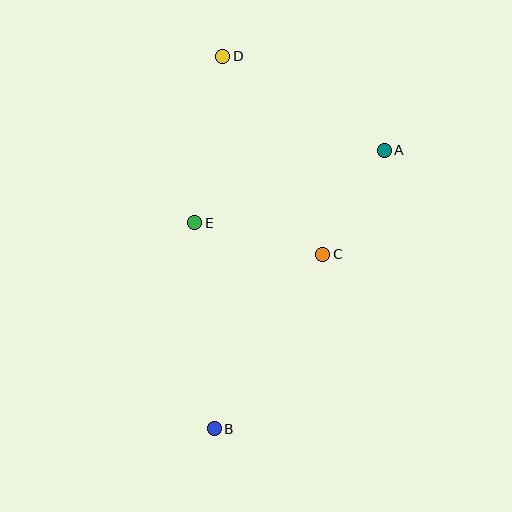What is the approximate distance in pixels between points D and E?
The distance between D and E is approximately 169 pixels.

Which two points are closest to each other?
Points A and C are closest to each other.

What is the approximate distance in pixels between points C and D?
The distance between C and D is approximately 222 pixels.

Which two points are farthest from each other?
Points B and D are farthest from each other.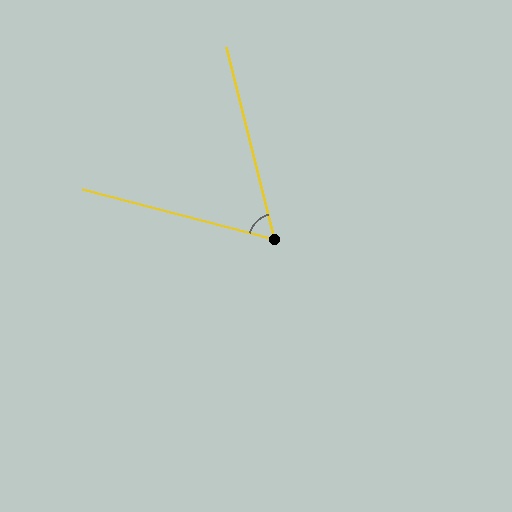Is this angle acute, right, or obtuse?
It is acute.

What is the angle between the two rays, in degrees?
Approximately 61 degrees.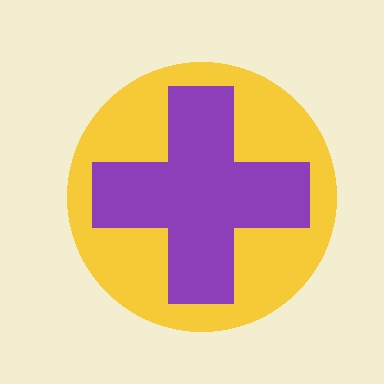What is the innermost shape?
The purple cross.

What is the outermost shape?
The yellow circle.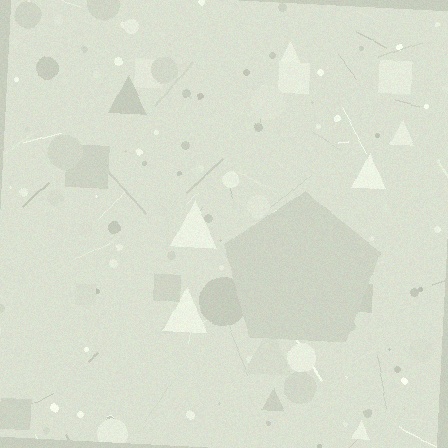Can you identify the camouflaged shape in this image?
The camouflaged shape is a pentagon.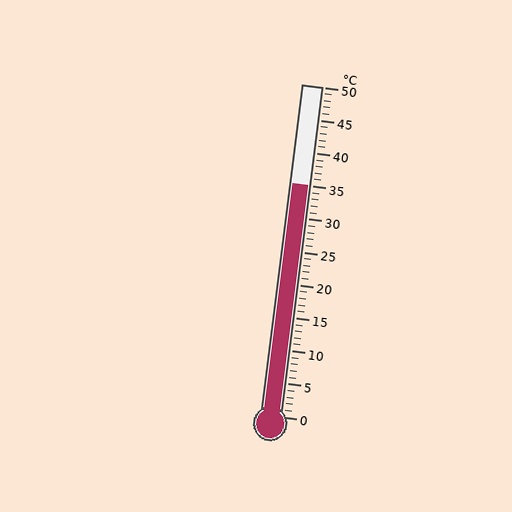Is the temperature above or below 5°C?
The temperature is above 5°C.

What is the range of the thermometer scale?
The thermometer scale ranges from 0°C to 50°C.